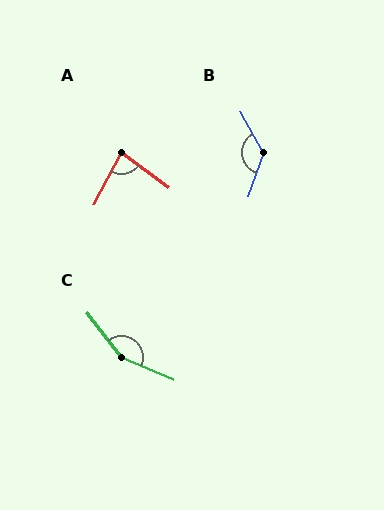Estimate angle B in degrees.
Approximately 132 degrees.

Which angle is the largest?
C, at approximately 151 degrees.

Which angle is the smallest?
A, at approximately 81 degrees.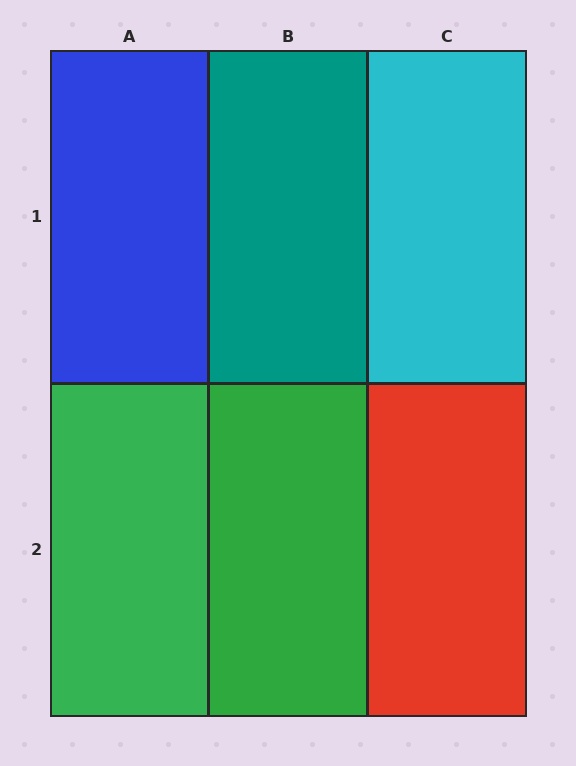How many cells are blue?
1 cell is blue.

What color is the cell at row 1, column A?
Blue.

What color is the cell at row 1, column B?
Teal.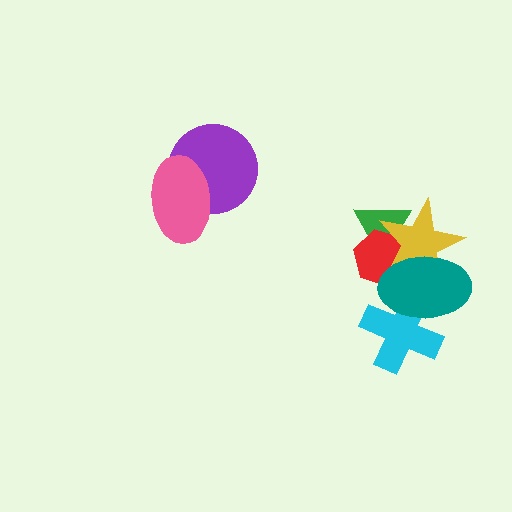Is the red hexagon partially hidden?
Yes, it is partially covered by another shape.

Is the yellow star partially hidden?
Yes, it is partially covered by another shape.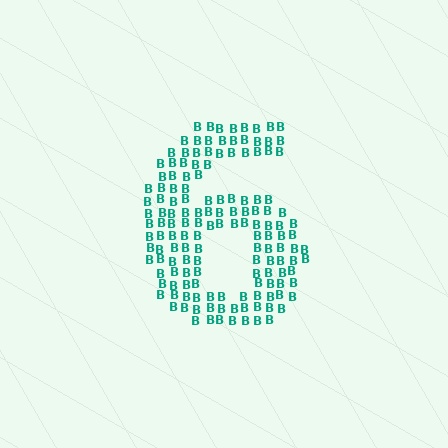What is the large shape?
The large shape is the digit 6.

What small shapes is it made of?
It is made of small letter B's.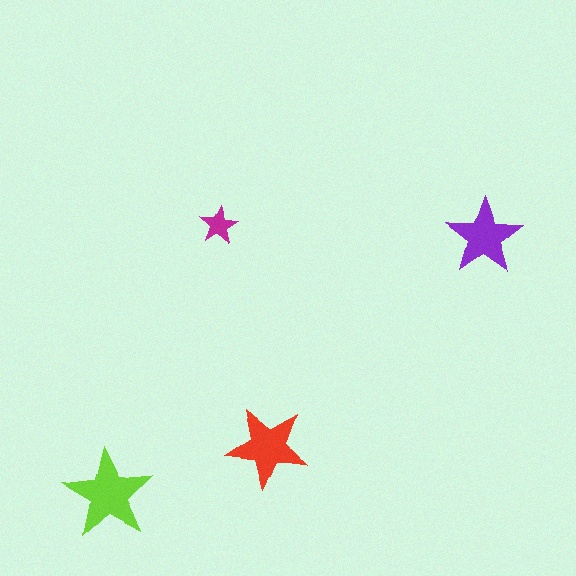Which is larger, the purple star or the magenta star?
The purple one.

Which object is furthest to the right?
The purple star is rightmost.